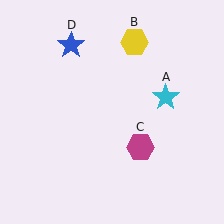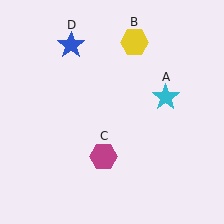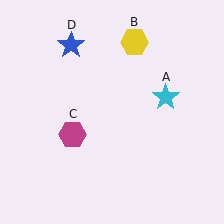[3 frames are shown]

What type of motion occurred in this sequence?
The magenta hexagon (object C) rotated clockwise around the center of the scene.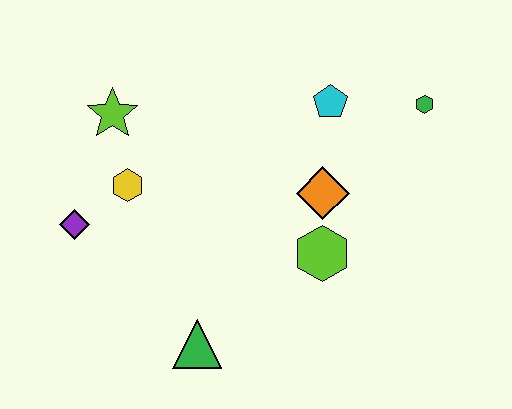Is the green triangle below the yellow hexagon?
Yes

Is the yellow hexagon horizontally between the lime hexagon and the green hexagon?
No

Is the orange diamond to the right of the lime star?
Yes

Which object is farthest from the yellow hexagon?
The green hexagon is farthest from the yellow hexagon.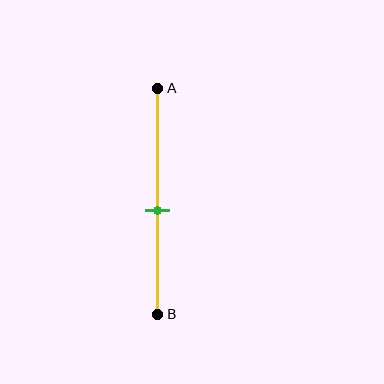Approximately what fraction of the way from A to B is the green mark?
The green mark is approximately 55% of the way from A to B.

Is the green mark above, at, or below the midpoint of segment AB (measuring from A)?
The green mark is below the midpoint of segment AB.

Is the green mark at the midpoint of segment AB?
No, the mark is at about 55% from A, not at the 50% midpoint.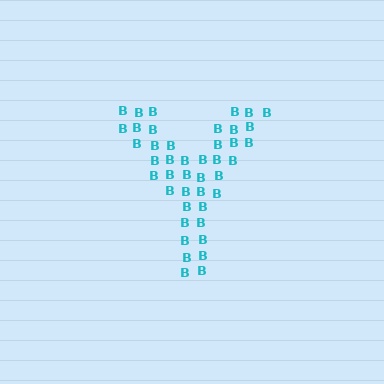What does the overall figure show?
The overall figure shows the letter Y.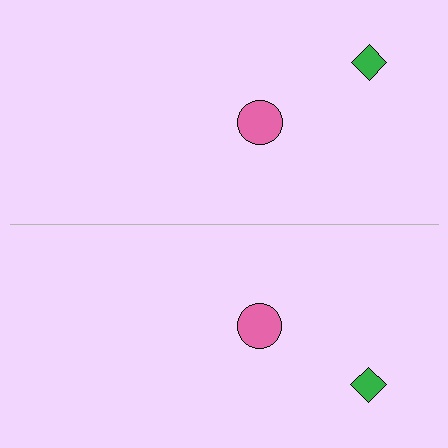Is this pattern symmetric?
Yes, this pattern has bilateral (reflection) symmetry.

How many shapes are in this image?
There are 4 shapes in this image.